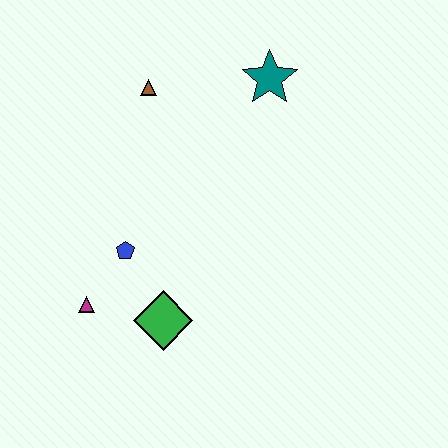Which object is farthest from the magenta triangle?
The teal star is farthest from the magenta triangle.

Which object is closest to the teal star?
The brown triangle is closest to the teal star.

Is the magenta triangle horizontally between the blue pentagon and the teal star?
No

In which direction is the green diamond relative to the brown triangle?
The green diamond is below the brown triangle.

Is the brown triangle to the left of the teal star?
Yes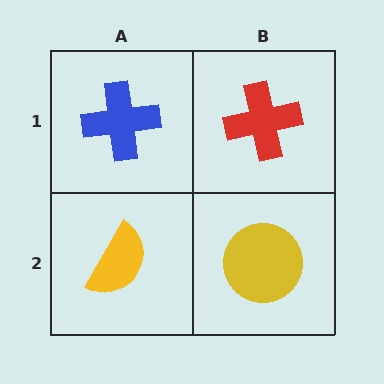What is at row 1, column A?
A blue cross.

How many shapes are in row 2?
2 shapes.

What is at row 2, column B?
A yellow circle.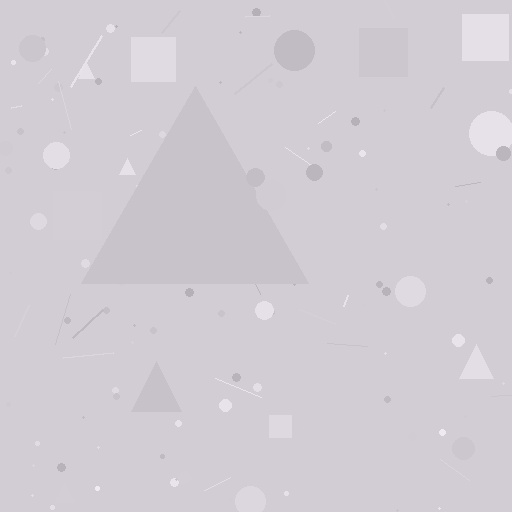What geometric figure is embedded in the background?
A triangle is embedded in the background.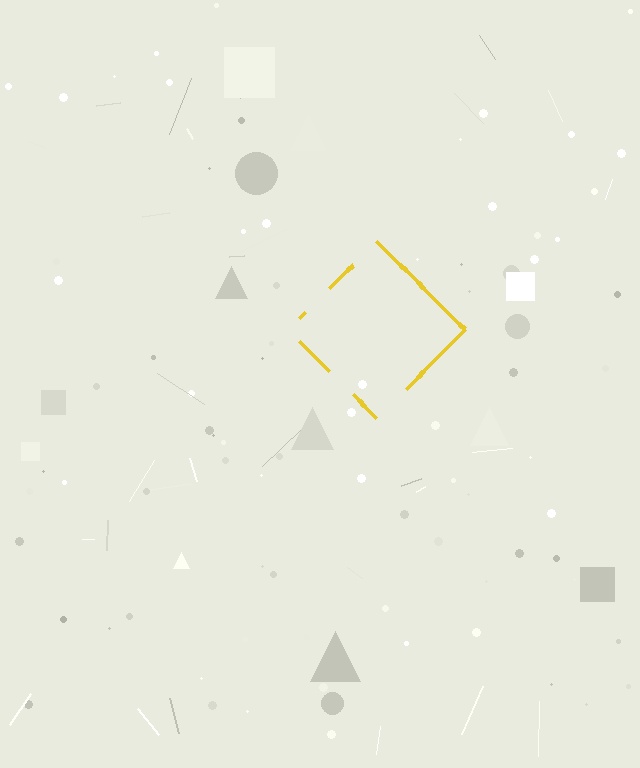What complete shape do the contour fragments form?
The contour fragments form a diamond.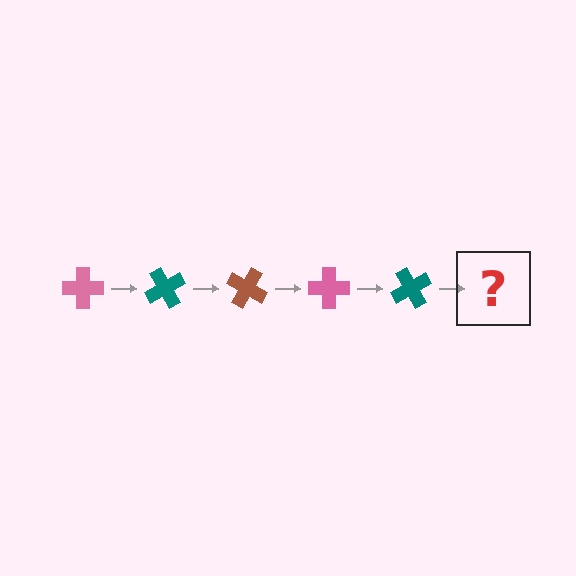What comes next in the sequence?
The next element should be a brown cross, rotated 300 degrees from the start.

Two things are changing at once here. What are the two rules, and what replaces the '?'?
The two rules are that it rotates 60 degrees each step and the color cycles through pink, teal, and brown. The '?' should be a brown cross, rotated 300 degrees from the start.